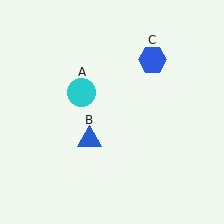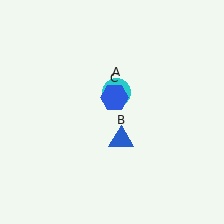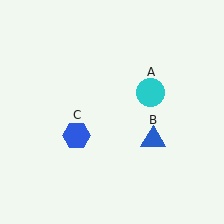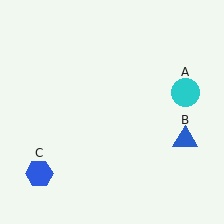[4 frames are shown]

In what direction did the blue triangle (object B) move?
The blue triangle (object B) moved right.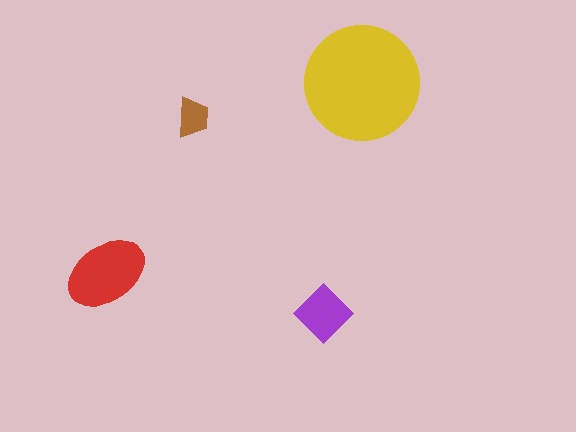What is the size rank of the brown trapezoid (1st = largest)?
4th.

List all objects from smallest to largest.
The brown trapezoid, the purple diamond, the red ellipse, the yellow circle.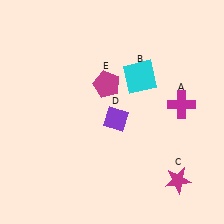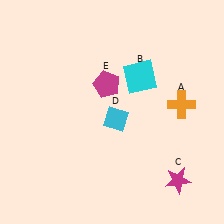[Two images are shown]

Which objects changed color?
A changed from magenta to orange. D changed from purple to cyan.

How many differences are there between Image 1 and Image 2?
There are 2 differences between the two images.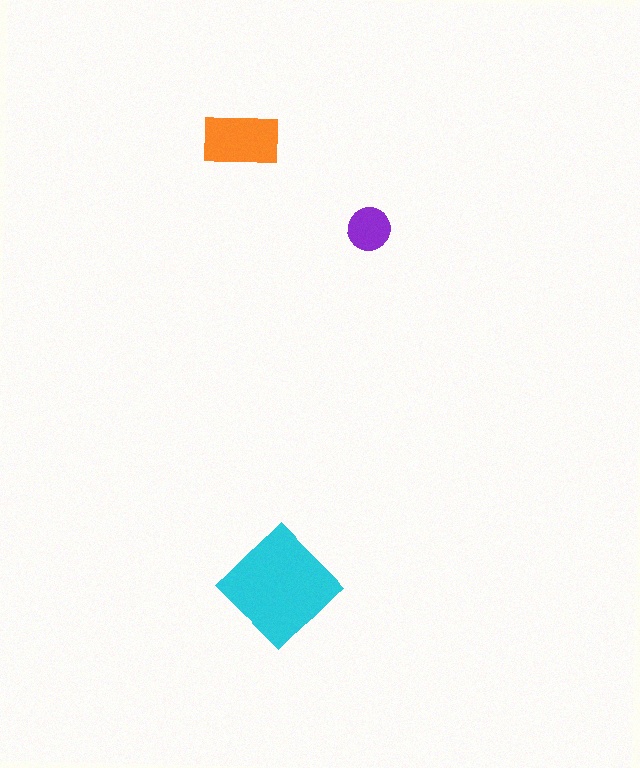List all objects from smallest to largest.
The purple circle, the orange rectangle, the cyan diamond.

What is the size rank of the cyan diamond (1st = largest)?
1st.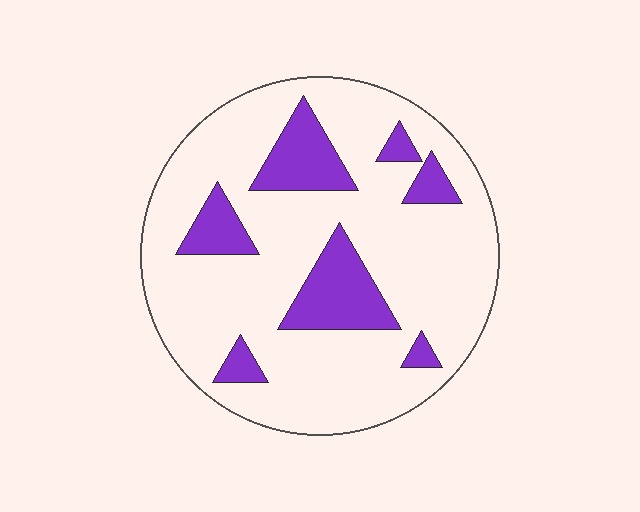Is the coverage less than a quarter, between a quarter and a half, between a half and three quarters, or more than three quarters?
Less than a quarter.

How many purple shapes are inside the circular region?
7.